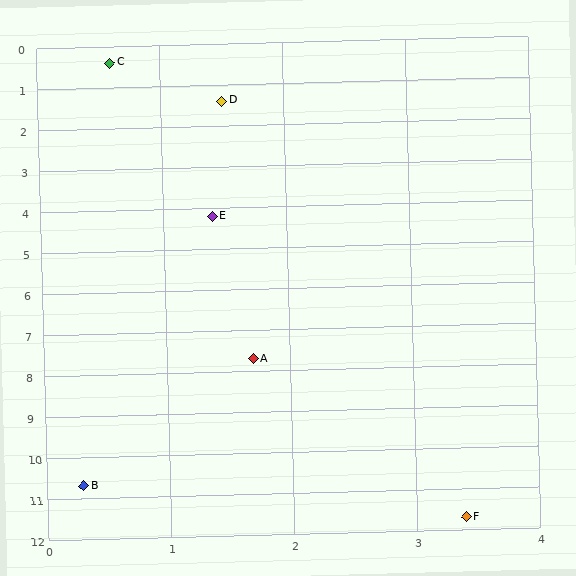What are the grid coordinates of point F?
Point F is at approximately (3.4, 11.7).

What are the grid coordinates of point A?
Point A is at approximately (1.7, 7.7).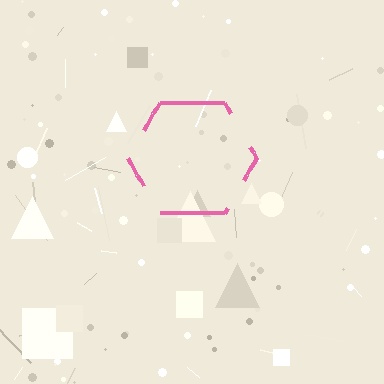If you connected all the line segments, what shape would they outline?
They would outline a hexagon.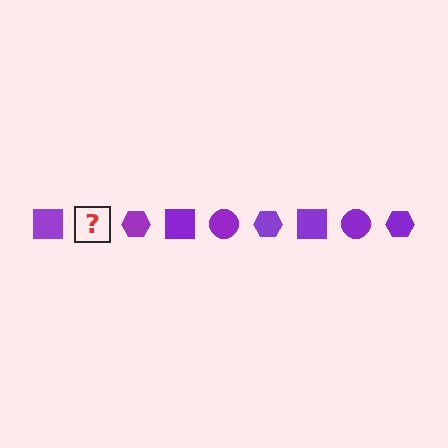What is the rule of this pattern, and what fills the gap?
The rule is that the pattern cycles through square, circle, hexagon shapes in purple. The gap should be filled with a purple circle.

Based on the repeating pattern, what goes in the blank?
The blank should be a purple circle.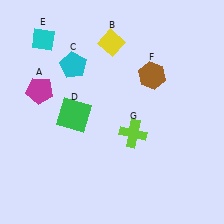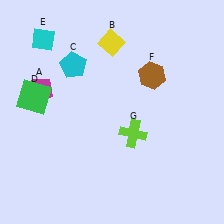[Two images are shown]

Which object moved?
The green square (D) moved left.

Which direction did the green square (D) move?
The green square (D) moved left.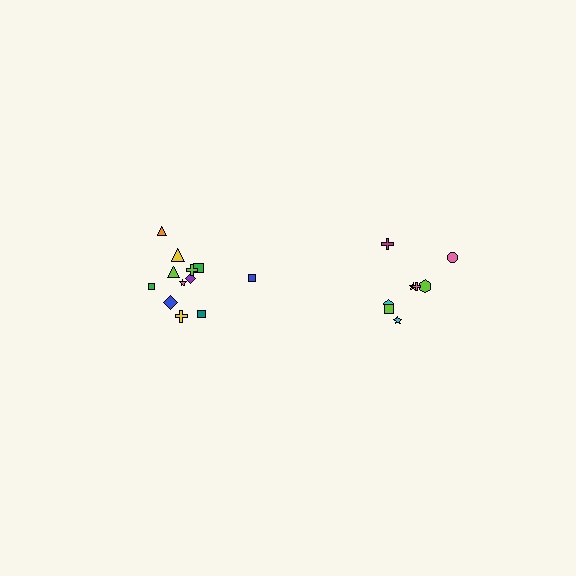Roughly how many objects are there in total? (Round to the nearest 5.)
Roughly 20 objects in total.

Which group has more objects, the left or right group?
The left group.